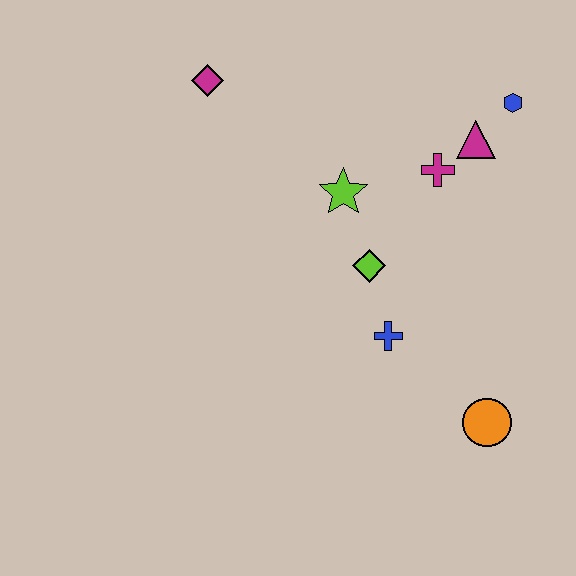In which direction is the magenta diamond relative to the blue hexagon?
The magenta diamond is to the left of the blue hexagon.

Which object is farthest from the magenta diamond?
The orange circle is farthest from the magenta diamond.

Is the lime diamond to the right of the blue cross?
No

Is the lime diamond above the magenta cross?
No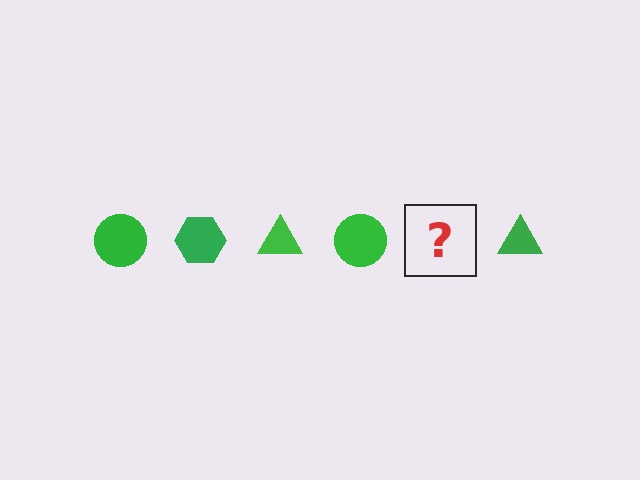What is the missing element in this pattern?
The missing element is a green hexagon.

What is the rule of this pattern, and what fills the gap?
The rule is that the pattern cycles through circle, hexagon, triangle shapes in green. The gap should be filled with a green hexagon.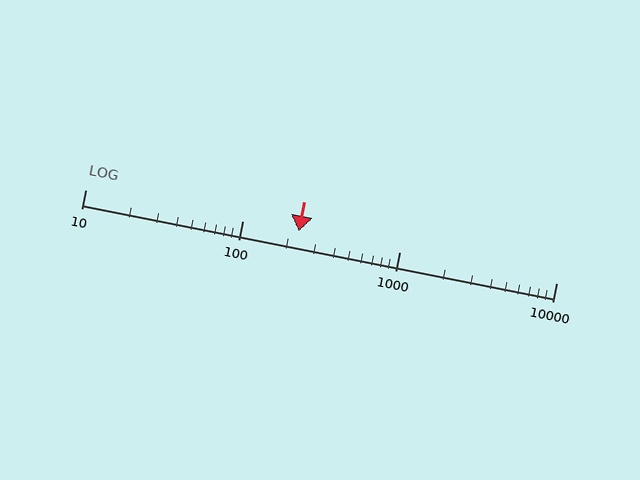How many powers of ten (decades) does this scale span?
The scale spans 3 decades, from 10 to 10000.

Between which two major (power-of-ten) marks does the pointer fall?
The pointer is between 100 and 1000.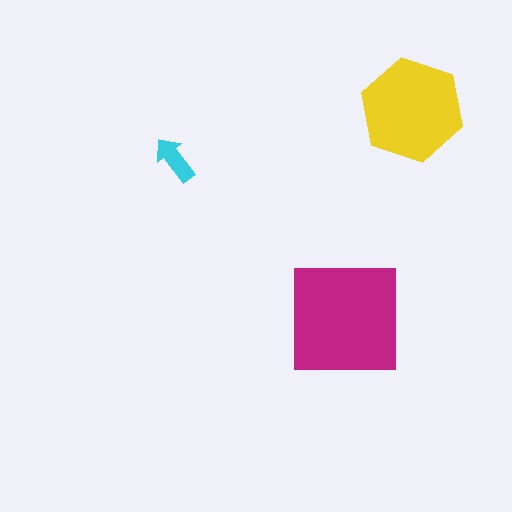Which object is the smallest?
The cyan arrow.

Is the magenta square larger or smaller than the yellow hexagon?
Larger.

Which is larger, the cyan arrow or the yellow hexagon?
The yellow hexagon.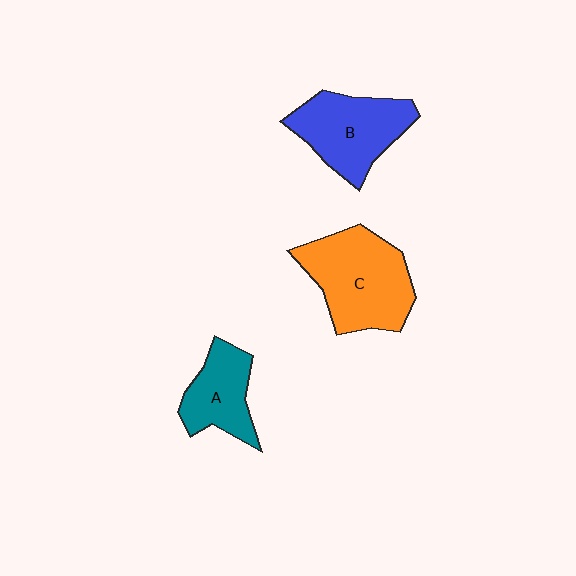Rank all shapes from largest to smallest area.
From largest to smallest: C (orange), B (blue), A (teal).